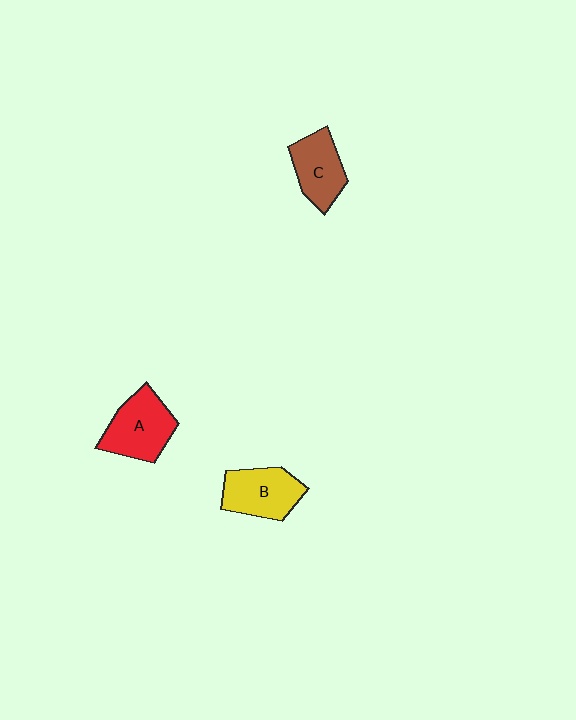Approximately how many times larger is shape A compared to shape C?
Approximately 1.2 times.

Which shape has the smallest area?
Shape C (brown).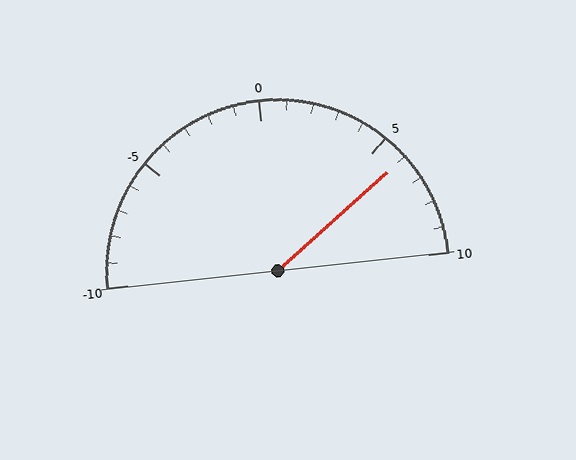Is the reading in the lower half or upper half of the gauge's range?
The reading is in the upper half of the range (-10 to 10).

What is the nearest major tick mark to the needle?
The nearest major tick mark is 5.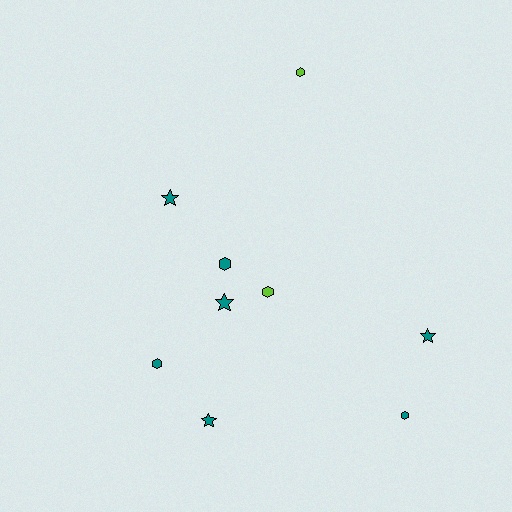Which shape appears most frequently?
Hexagon, with 5 objects.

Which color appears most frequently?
Teal, with 7 objects.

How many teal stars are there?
There are 4 teal stars.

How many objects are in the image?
There are 9 objects.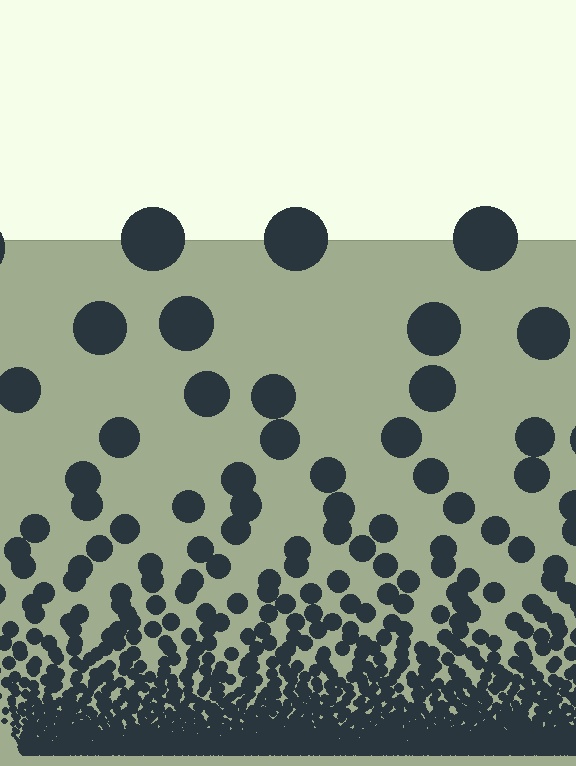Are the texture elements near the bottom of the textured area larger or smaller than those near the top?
Smaller. The gradient is inverted — elements near the bottom are smaller and denser.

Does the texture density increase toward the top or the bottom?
Density increases toward the bottom.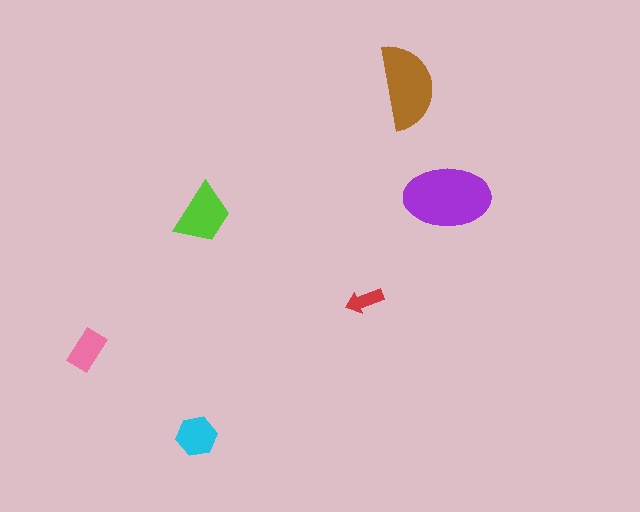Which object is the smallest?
The red arrow.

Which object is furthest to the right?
The purple ellipse is rightmost.